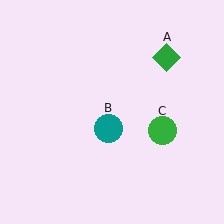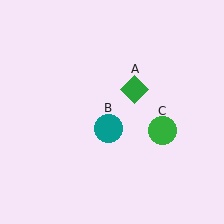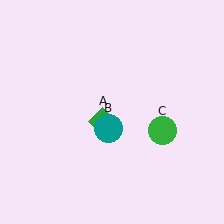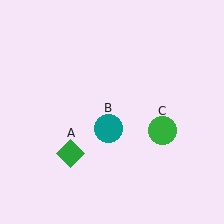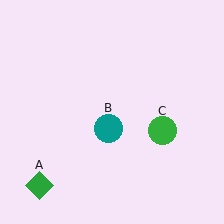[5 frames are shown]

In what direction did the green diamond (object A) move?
The green diamond (object A) moved down and to the left.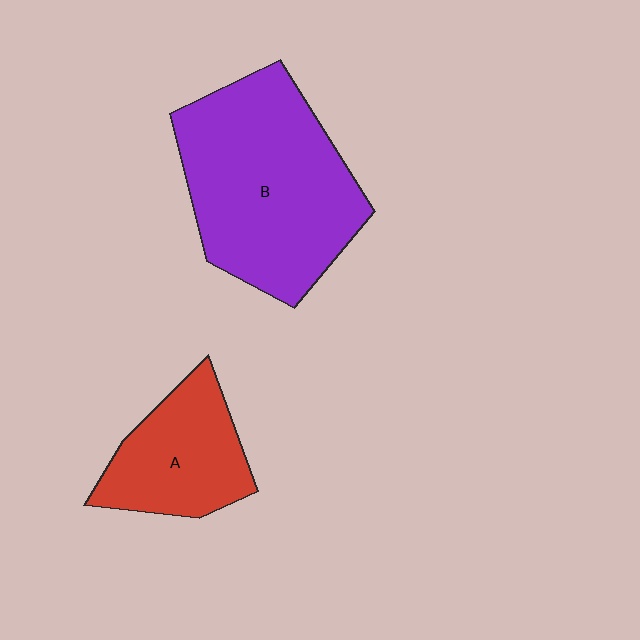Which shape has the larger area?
Shape B (purple).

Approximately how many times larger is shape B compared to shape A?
Approximately 2.0 times.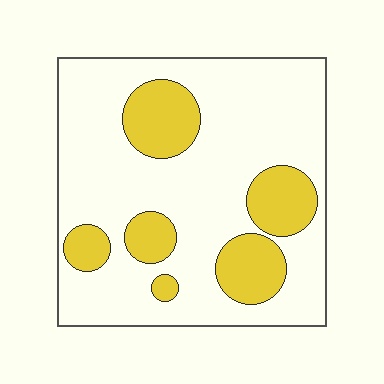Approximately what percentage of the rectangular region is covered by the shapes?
Approximately 25%.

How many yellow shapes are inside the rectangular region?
6.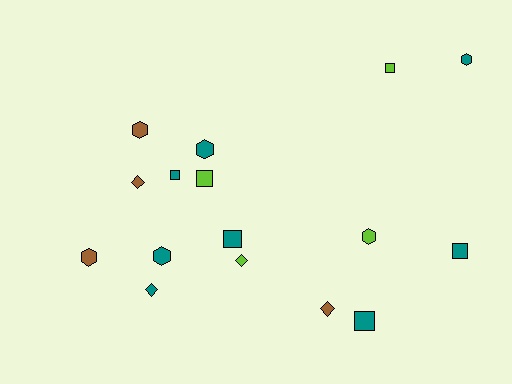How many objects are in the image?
There are 16 objects.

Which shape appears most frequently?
Hexagon, with 6 objects.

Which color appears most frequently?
Teal, with 8 objects.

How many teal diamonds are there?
There is 1 teal diamond.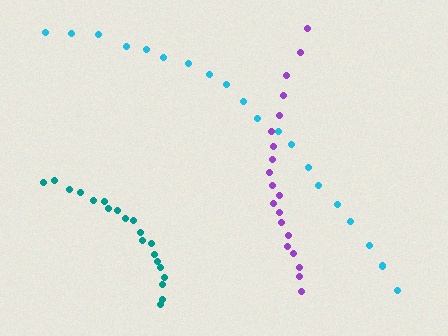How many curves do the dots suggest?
There are 3 distinct paths.